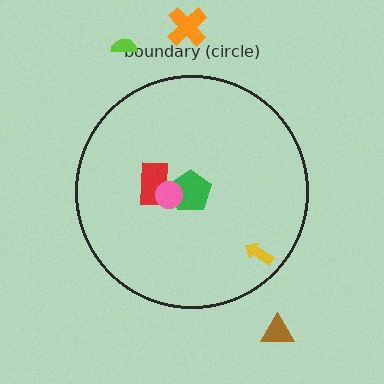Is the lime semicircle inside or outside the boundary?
Outside.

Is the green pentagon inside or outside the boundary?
Inside.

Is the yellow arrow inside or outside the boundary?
Inside.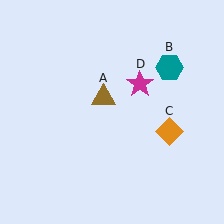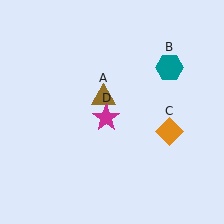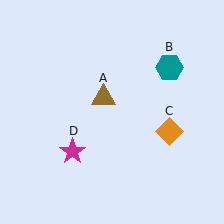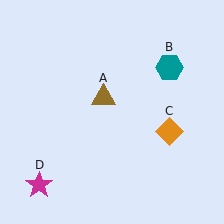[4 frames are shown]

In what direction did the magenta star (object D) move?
The magenta star (object D) moved down and to the left.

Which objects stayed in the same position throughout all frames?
Brown triangle (object A) and teal hexagon (object B) and orange diamond (object C) remained stationary.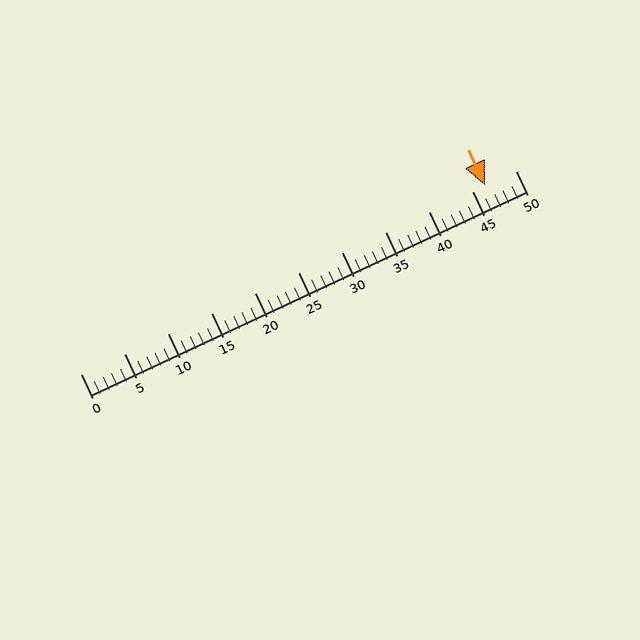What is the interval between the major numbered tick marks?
The major tick marks are spaced 5 units apart.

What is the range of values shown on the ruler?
The ruler shows values from 0 to 50.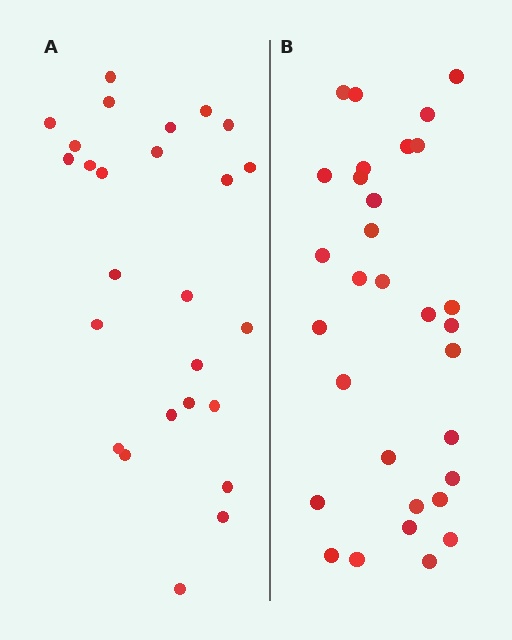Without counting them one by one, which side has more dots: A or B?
Region B (the right region) has more dots.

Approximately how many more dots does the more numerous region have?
Region B has about 5 more dots than region A.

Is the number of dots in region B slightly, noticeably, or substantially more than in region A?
Region B has only slightly more — the two regions are fairly close. The ratio is roughly 1.2 to 1.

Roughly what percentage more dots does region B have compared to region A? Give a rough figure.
About 20% more.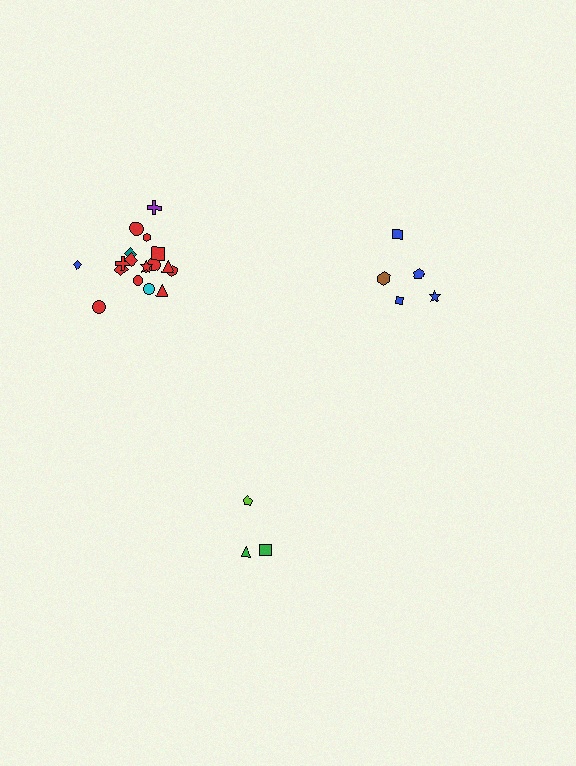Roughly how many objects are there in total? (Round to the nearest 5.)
Roughly 25 objects in total.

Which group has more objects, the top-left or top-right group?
The top-left group.